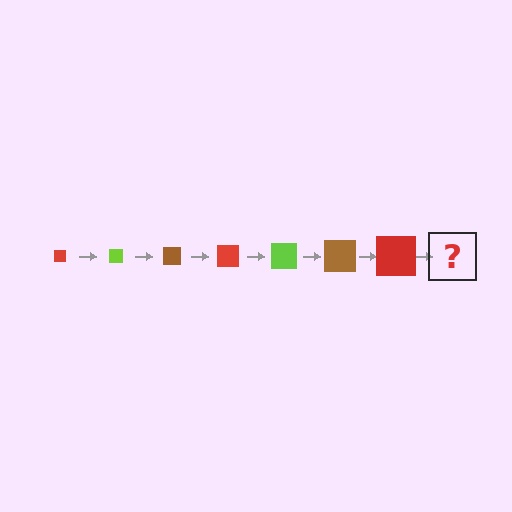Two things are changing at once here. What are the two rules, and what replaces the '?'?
The two rules are that the square grows larger each step and the color cycles through red, lime, and brown. The '?' should be a lime square, larger than the previous one.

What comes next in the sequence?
The next element should be a lime square, larger than the previous one.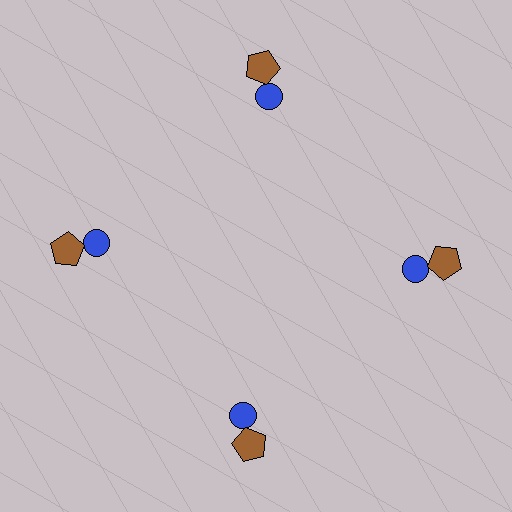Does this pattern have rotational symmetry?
Yes, this pattern has 4-fold rotational symmetry. It looks the same after rotating 90 degrees around the center.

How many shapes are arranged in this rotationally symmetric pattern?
There are 8 shapes, arranged in 4 groups of 2.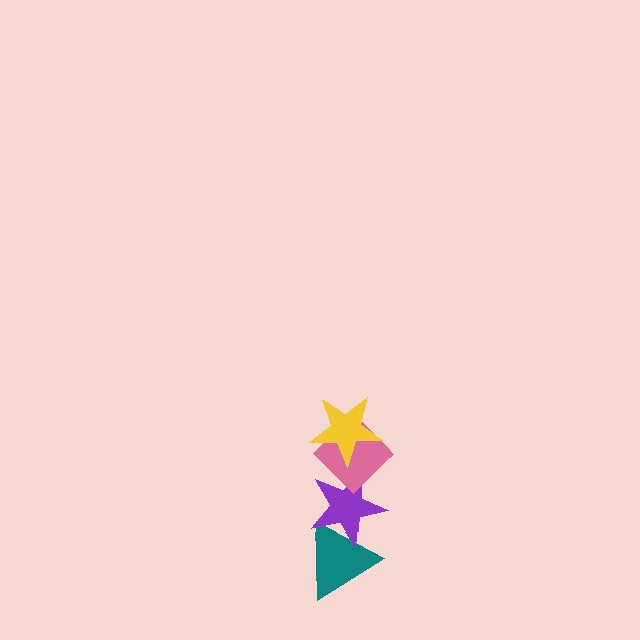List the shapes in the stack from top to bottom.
From top to bottom: the yellow star, the pink diamond, the purple star, the teal triangle.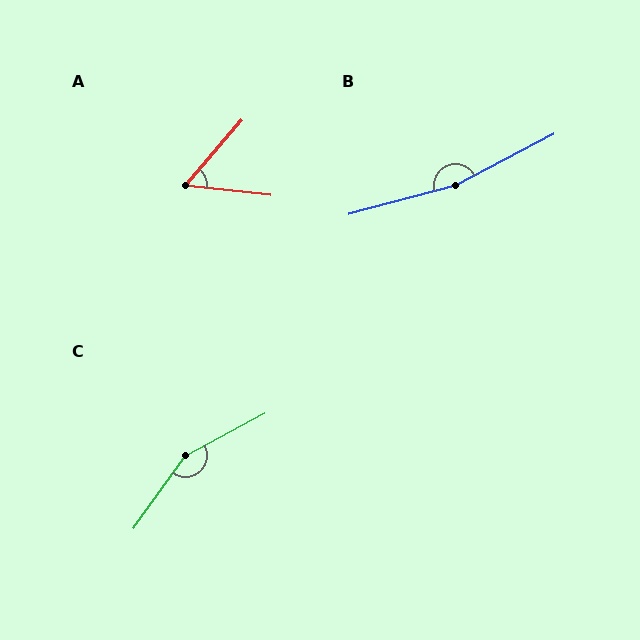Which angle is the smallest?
A, at approximately 56 degrees.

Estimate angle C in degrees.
Approximately 154 degrees.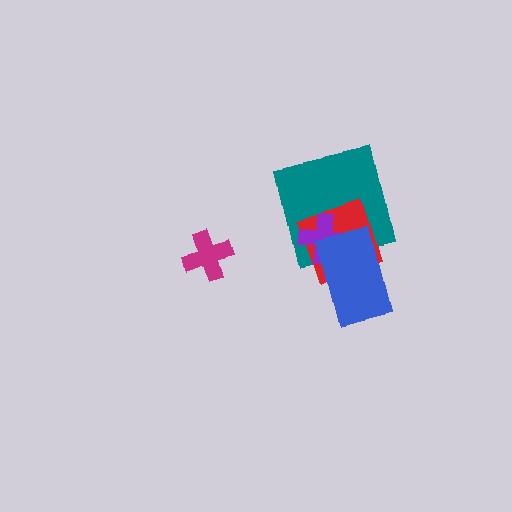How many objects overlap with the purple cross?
3 objects overlap with the purple cross.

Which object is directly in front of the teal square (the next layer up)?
The red diamond is directly in front of the teal square.